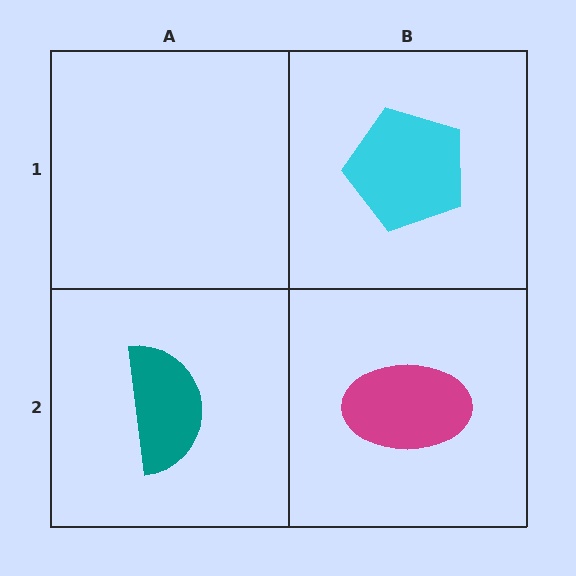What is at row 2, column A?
A teal semicircle.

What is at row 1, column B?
A cyan pentagon.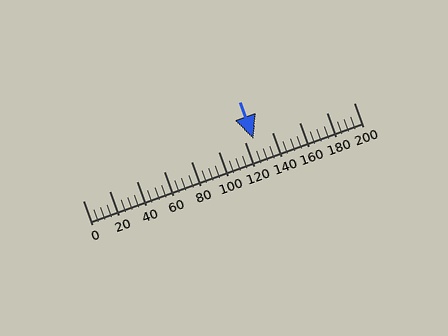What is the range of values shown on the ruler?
The ruler shows values from 0 to 200.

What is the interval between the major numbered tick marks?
The major tick marks are spaced 20 units apart.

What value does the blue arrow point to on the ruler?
The blue arrow points to approximately 126.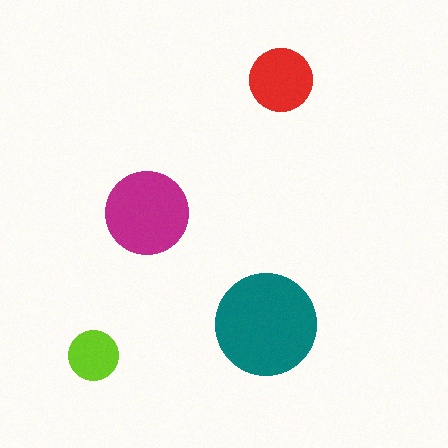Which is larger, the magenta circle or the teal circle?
The teal one.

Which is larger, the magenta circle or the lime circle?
The magenta one.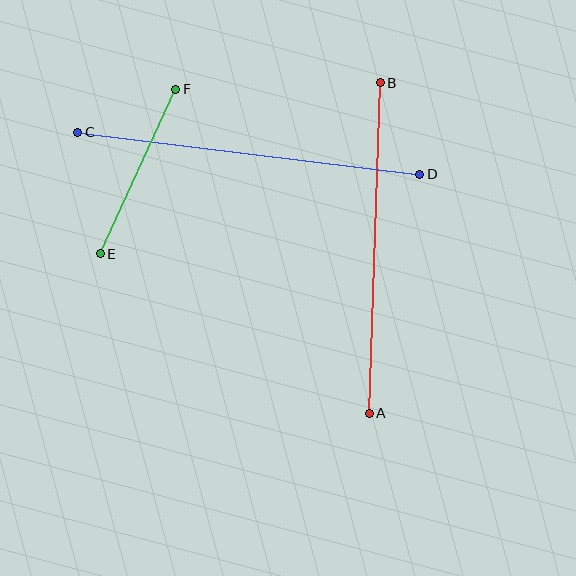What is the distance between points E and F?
The distance is approximately 181 pixels.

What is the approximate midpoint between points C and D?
The midpoint is at approximately (249, 153) pixels.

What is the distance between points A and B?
The distance is approximately 331 pixels.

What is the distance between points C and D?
The distance is approximately 345 pixels.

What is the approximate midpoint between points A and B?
The midpoint is at approximately (375, 248) pixels.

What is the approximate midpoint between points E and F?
The midpoint is at approximately (138, 171) pixels.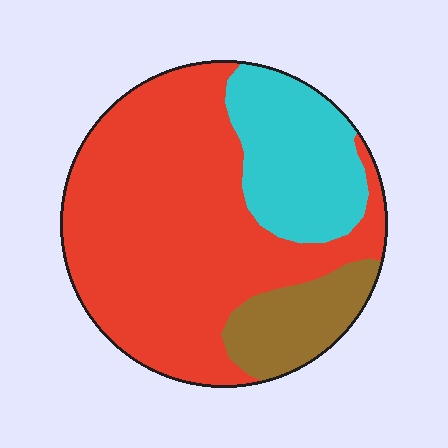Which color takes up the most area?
Red, at roughly 65%.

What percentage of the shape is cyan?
Cyan takes up less than a quarter of the shape.